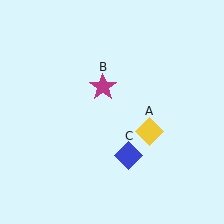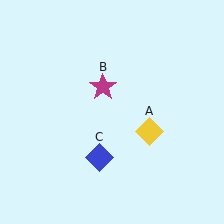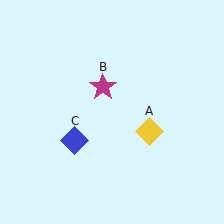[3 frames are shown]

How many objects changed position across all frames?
1 object changed position: blue diamond (object C).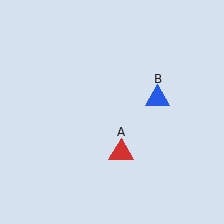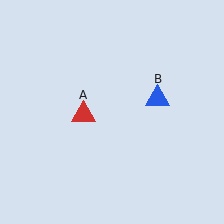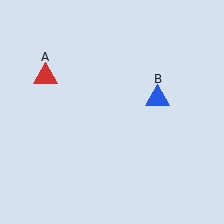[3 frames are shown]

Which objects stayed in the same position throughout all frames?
Blue triangle (object B) remained stationary.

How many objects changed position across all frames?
1 object changed position: red triangle (object A).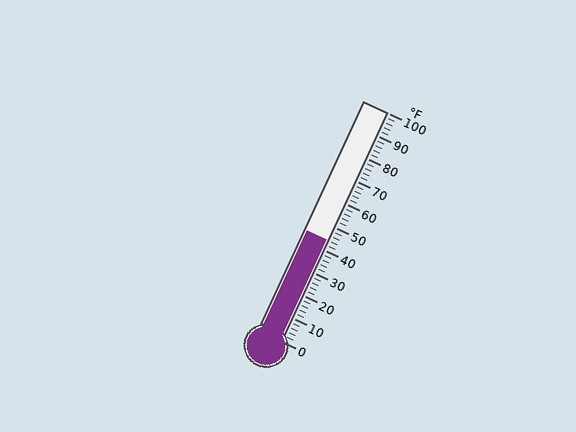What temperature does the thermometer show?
The thermometer shows approximately 44°F.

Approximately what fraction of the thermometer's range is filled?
The thermometer is filled to approximately 45% of its range.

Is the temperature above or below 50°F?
The temperature is below 50°F.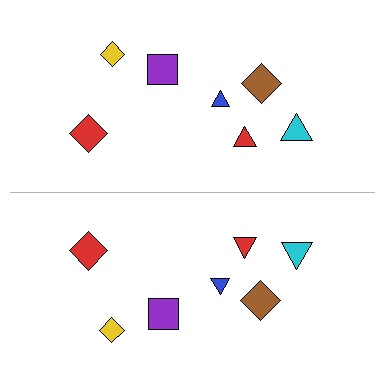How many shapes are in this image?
There are 14 shapes in this image.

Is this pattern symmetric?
Yes, this pattern has bilateral (reflection) symmetry.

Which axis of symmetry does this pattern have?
The pattern has a horizontal axis of symmetry running through the center of the image.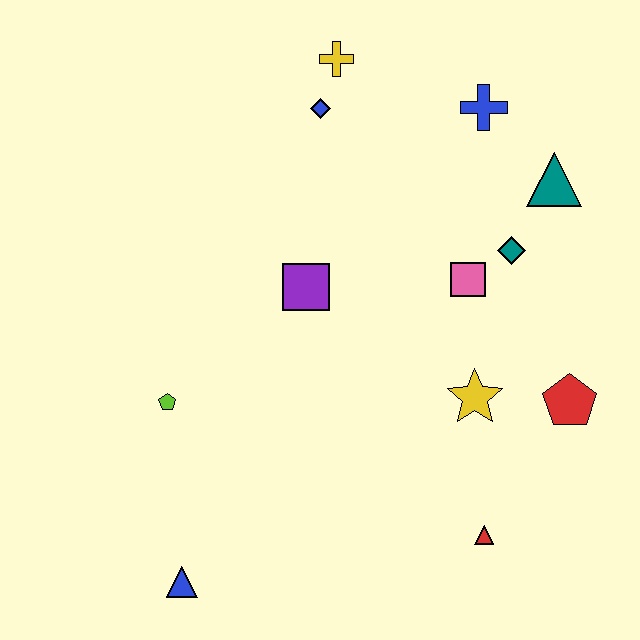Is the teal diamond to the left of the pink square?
No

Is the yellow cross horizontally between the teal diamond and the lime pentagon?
Yes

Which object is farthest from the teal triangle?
The blue triangle is farthest from the teal triangle.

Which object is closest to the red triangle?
The yellow star is closest to the red triangle.